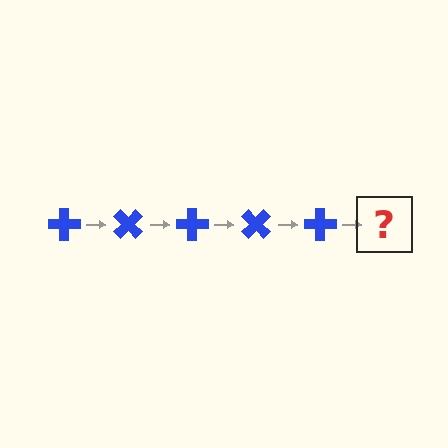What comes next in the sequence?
The next element should be a blue cross rotated 225 degrees.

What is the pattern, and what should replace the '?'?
The pattern is that the cross rotates 45 degrees each step. The '?' should be a blue cross rotated 225 degrees.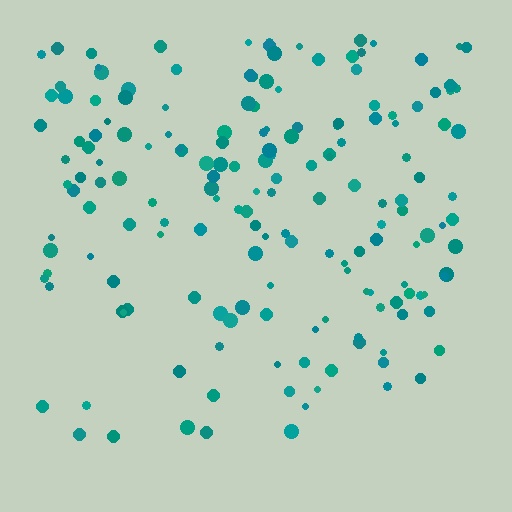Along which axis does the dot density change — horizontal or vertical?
Vertical.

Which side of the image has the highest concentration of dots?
The top.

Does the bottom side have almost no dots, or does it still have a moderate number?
Still a moderate number, just noticeably fewer than the top.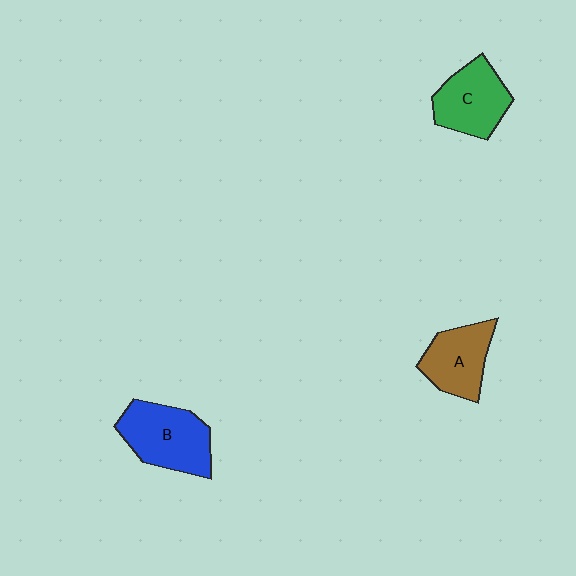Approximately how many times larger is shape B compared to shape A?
Approximately 1.3 times.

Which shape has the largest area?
Shape B (blue).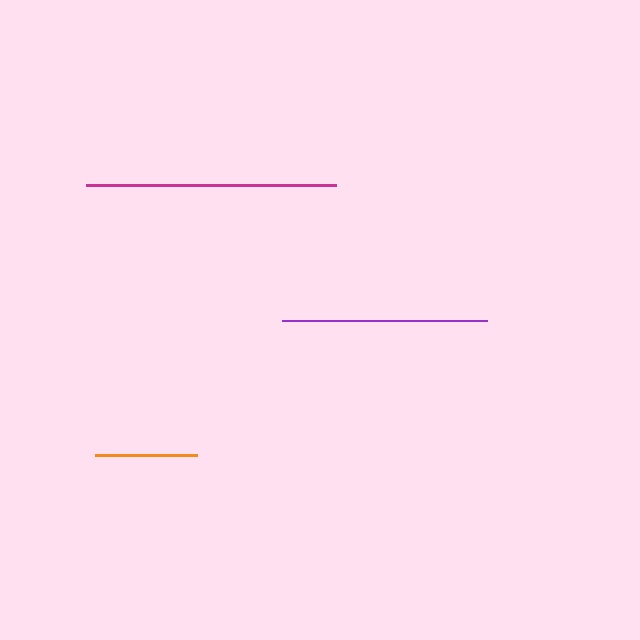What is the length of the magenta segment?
The magenta segment is approximately 249 pixels long.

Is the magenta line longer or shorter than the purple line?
The magenta line is longer than the purple line.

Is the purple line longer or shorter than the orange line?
The purple line is longer than the orange line.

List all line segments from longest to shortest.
From longest to shortest: magenta, purple, orange.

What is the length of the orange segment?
The orange segment is approximately 102 pixels long.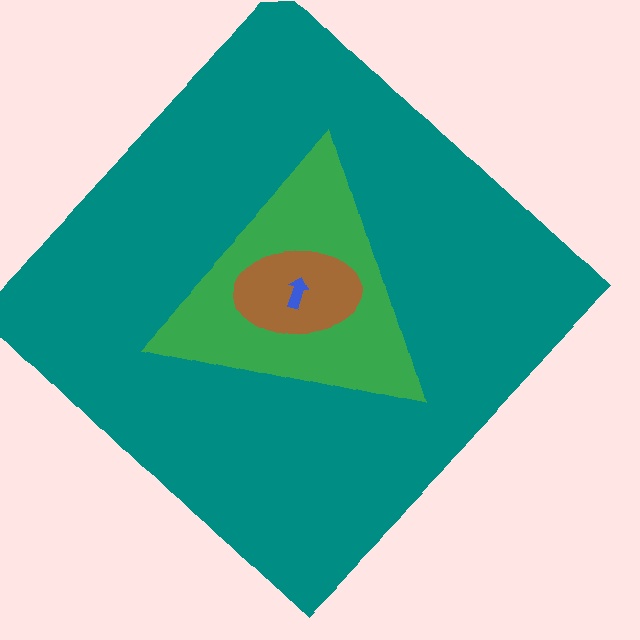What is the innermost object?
The blue arrow.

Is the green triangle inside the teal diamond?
Yes.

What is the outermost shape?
The teal diamond.